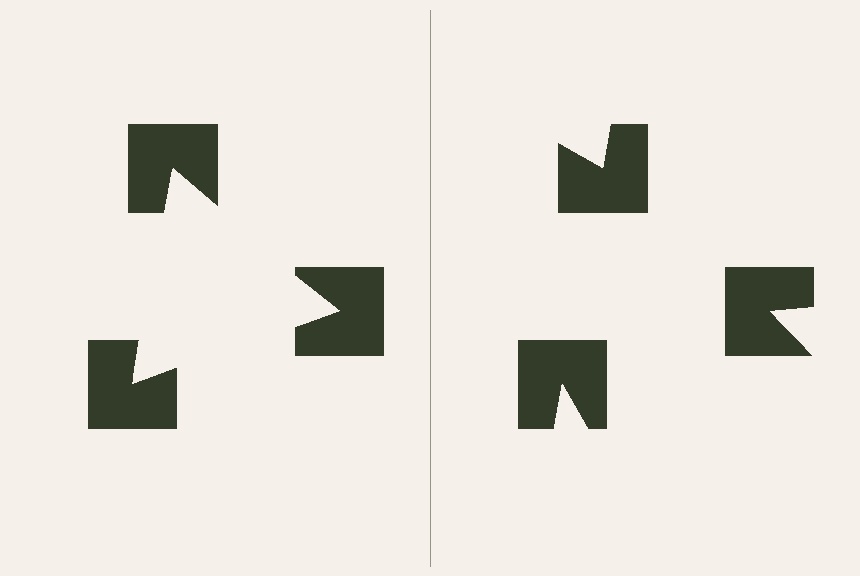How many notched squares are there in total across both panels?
6 — 3 on each side.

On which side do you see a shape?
An illusory triangle appears on the left side. On the right side the wedge cuts are rotated, so no coherent shape forms.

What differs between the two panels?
The notched squares are positioned identically on both sides; only the wedge orientations differ. On the left they align to a triangle; on the right they are misaligned.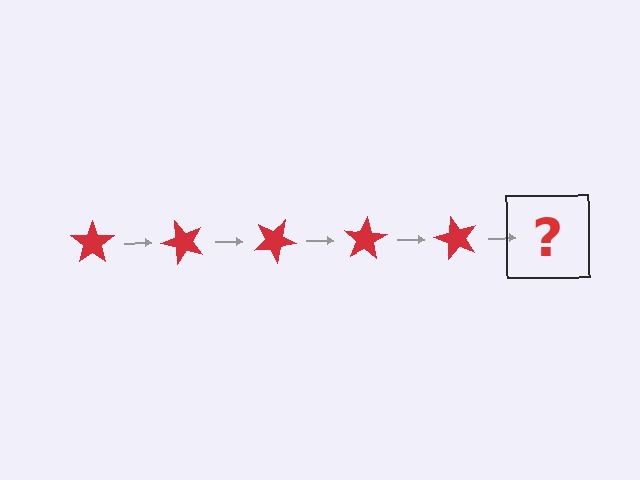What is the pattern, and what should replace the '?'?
The pattern is that the star rotates 50 degrees each step. The '?' should be a red star rotated 250 degrees.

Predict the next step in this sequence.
The next step is a red star rotated 250 degrees.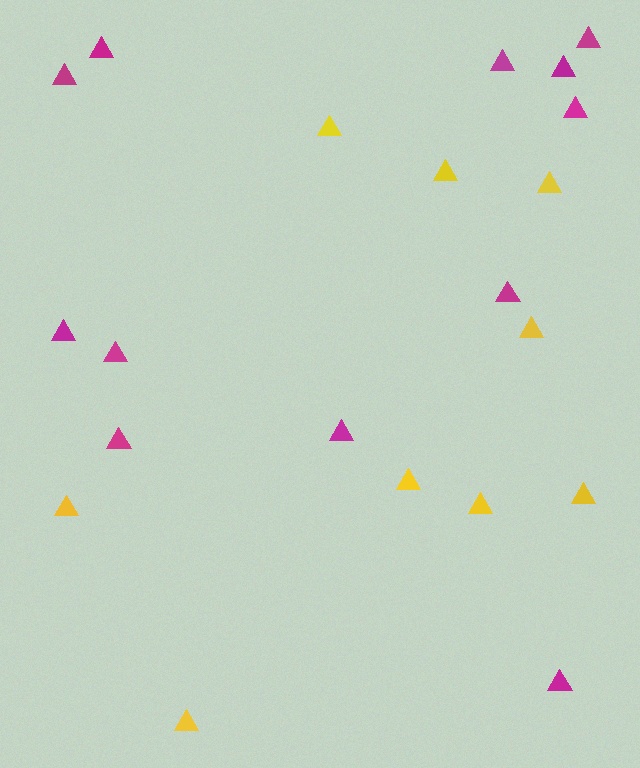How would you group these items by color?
There are 2 groups: one group of yellow triangles (9) and one group of magenta triangles (12).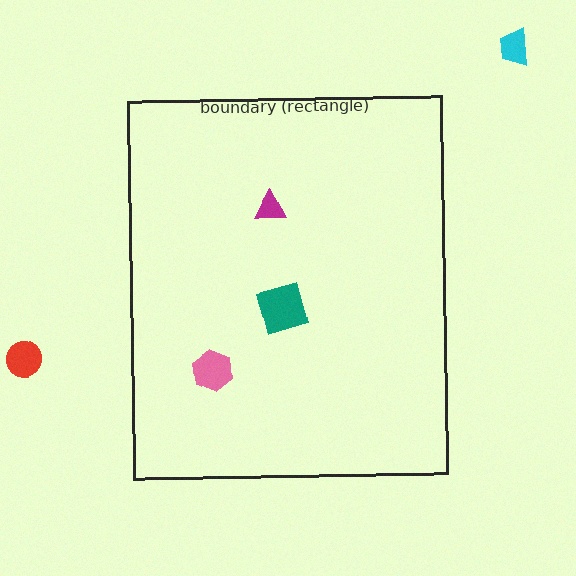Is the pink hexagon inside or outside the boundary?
Inside.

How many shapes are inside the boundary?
3 inside, 2 outside.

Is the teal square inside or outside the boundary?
Inside.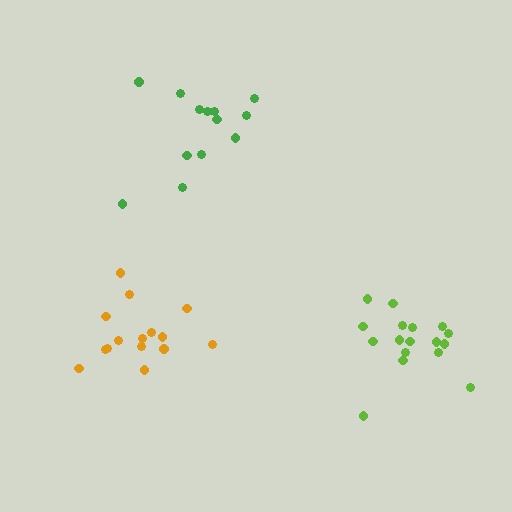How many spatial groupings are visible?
There are 3 spatial groupings.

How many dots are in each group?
Group 1: 13 dots, Group 2: 17 dots, Group 3: 15 dots (45 total).